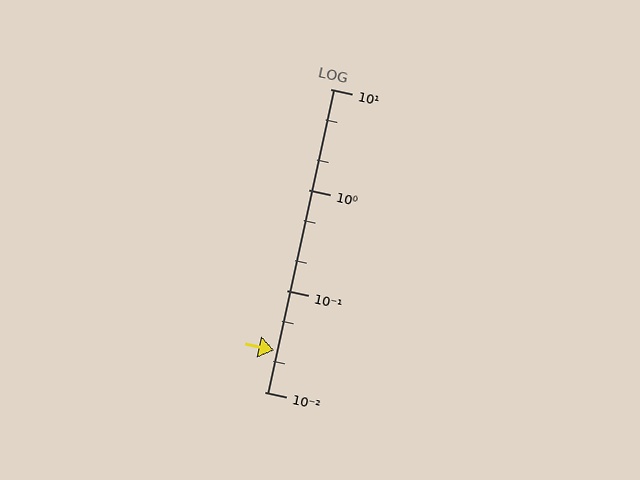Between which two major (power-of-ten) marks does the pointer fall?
The pointer is between 0.01 and 0.1.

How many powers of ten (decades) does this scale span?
The scale spans 3 decades, from 0.01 to 10.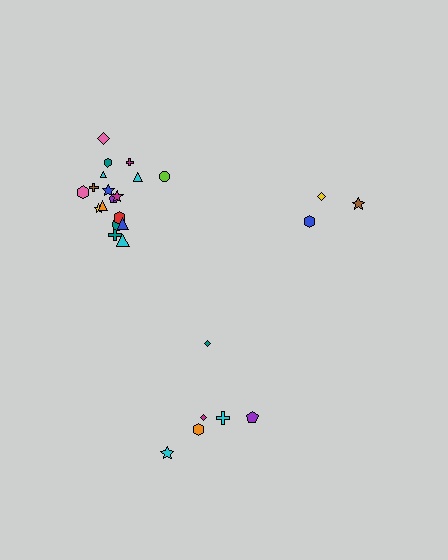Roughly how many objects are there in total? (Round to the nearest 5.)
Roughly 25 objects in total.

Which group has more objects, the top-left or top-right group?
The top-left group.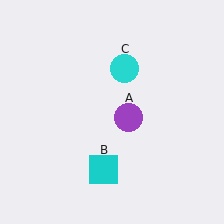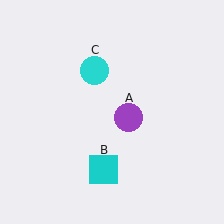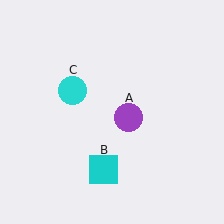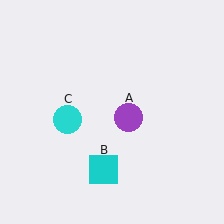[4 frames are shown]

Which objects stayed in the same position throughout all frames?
Purple circle (object A) and cyan square (object B) remained stationary.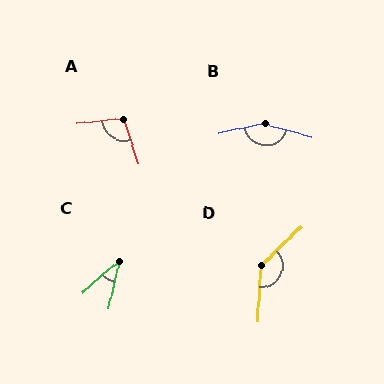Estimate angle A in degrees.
Approximately 101 degrees.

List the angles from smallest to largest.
C (36°), A (101°), D (138°), B (151°).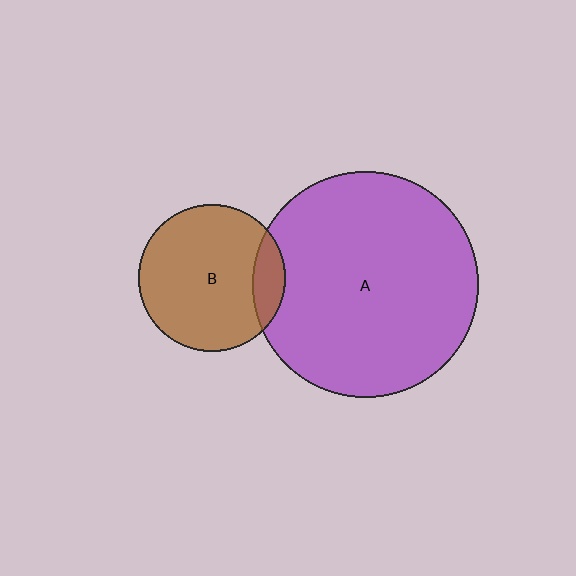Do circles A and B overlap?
Yes.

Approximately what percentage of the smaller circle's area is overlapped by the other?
Approximately 15%.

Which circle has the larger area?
Circle A (purple).